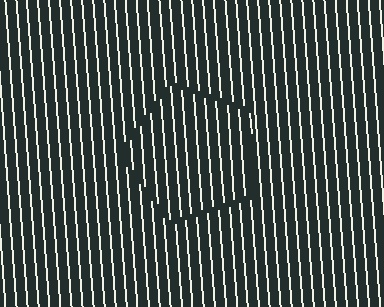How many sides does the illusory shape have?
5 sides — the line-ends trace a pentagon.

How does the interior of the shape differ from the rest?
The interior of the shape contains the same grating, shifted by half a period — the contour is defined by the phase discontinuity where line-ends from the inner and outer gratings abut.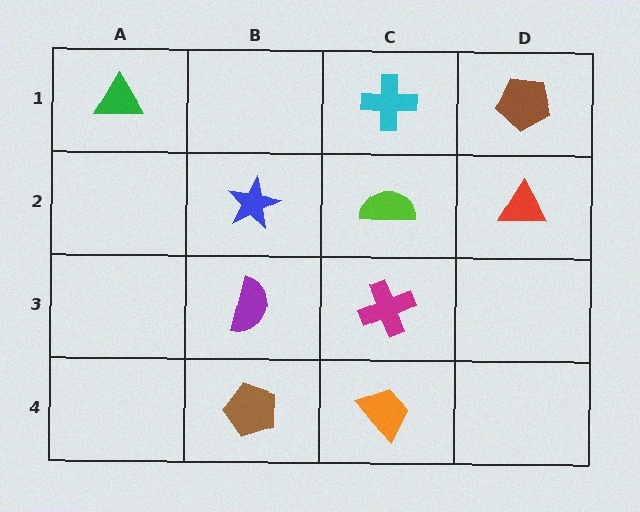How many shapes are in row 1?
3 shapes.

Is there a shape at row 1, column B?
No, that cell is empty.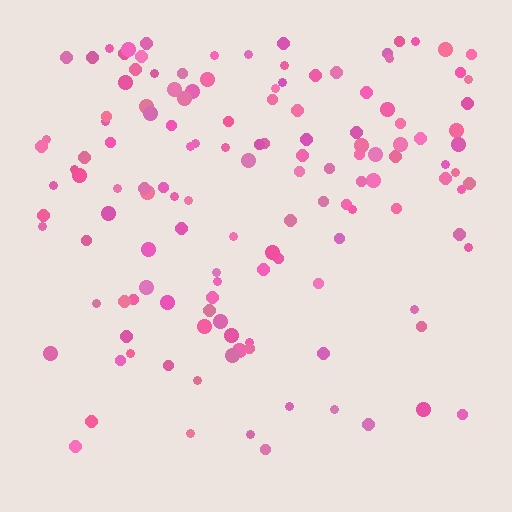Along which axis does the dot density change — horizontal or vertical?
Vertical.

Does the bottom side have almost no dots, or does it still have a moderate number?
Still a moderate number, just noticeably fewer than the top.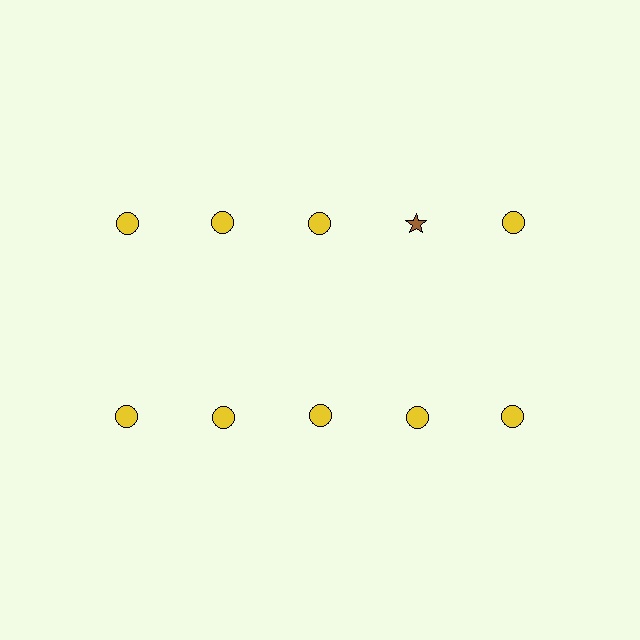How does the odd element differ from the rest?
It differs in both color (brown instead of yellow) and shape (star instead of circle).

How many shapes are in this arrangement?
There are 10 shapes arranged in a grid pattern.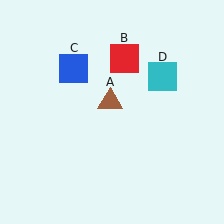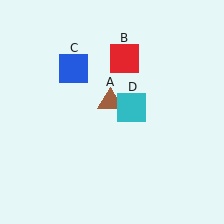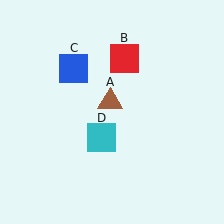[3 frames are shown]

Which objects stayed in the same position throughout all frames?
Brown triangle (object A) and red square (object B) and blue square (object C) remained stationary.